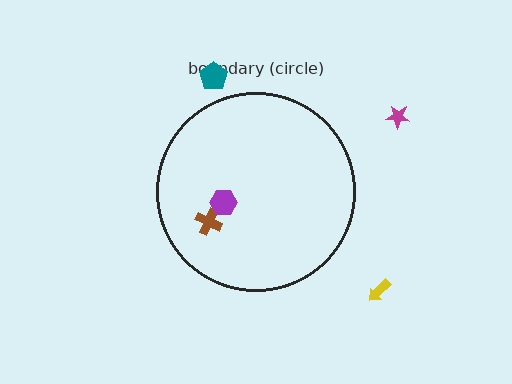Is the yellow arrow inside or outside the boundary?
Outside.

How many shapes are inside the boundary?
2 inside, 3 outside.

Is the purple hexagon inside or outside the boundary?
Inside.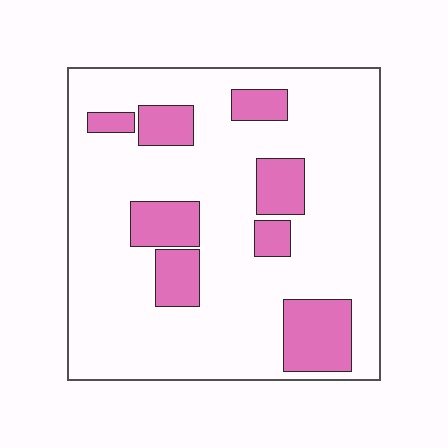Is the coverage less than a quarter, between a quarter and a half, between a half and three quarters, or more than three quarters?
Less than a quarter.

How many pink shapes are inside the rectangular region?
8.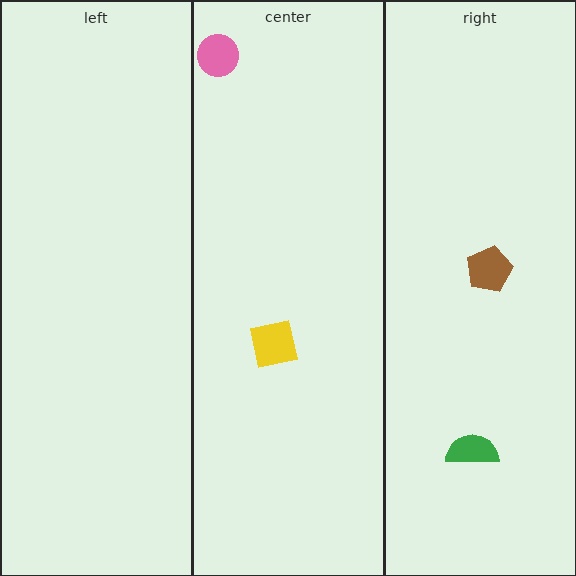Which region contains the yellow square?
The center region.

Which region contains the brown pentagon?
The right region.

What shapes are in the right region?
The green semicircle, the brown pentagon.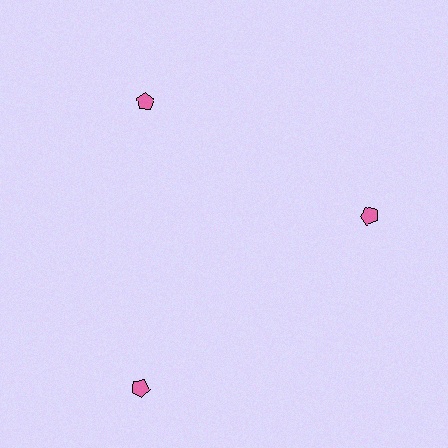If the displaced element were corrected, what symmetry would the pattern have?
It would have 3-fold rotational symmetry — the pattern would map onto itself every 120 degrees.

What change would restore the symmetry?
The symmetry would be restored by moving it inward, back onto the ring so that all 3 pentagons sit at equal angles and equal distance from the center.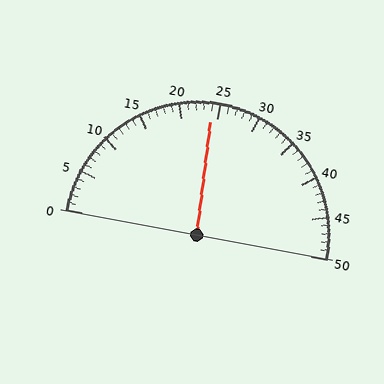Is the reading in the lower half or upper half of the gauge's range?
The reading is in the lower half of the range (0 to 50).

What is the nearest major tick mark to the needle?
The nearest major tick mark is 25.